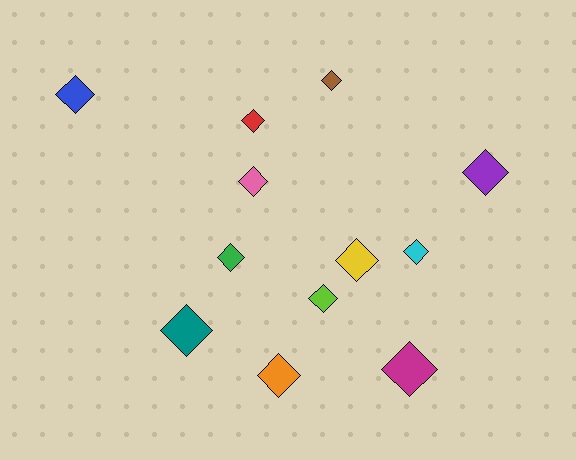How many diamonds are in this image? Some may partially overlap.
There are 12 diamonds.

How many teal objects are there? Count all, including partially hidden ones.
There is 1 teal object.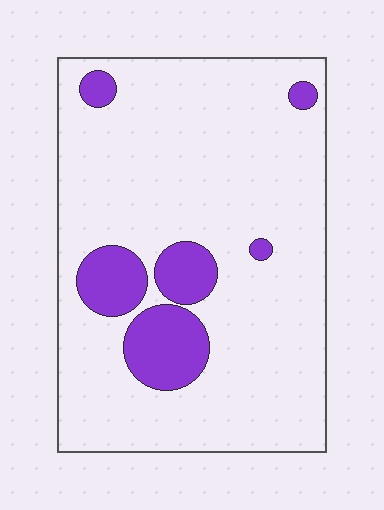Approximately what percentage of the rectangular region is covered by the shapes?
Approximately 15%.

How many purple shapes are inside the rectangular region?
6.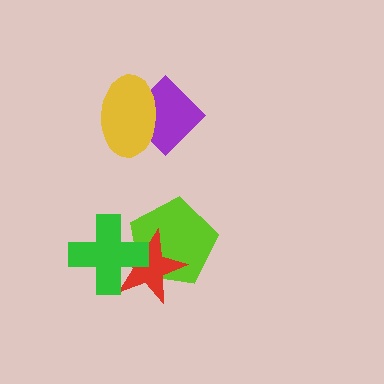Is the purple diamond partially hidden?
Yes, it is partially covered by another shape.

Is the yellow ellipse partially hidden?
No, no other shape covers it.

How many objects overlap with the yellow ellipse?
1 object overlaps with the yellow ellipse.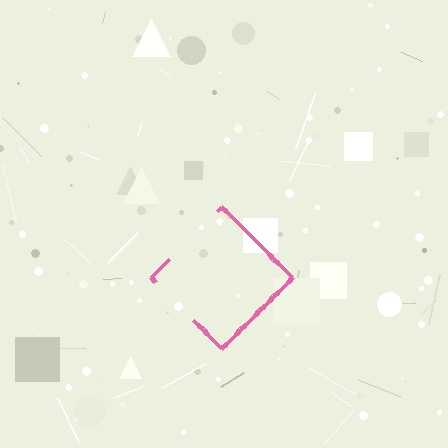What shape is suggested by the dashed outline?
The dashed outline suggests a diamond.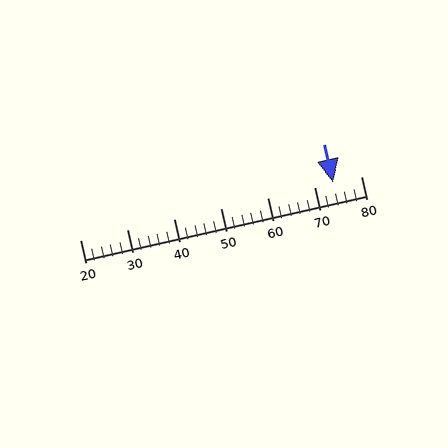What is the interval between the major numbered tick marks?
The major tick marks are spaced 10 units apart.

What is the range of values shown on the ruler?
The ruler shows values from 20 to 80.